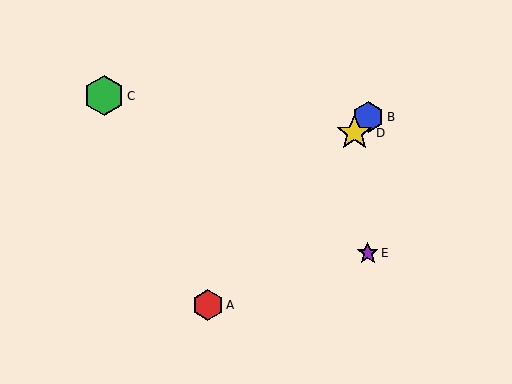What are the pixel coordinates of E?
Object E is at (368, 253).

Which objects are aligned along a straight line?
Objects A, B, D are aligned along a straight line.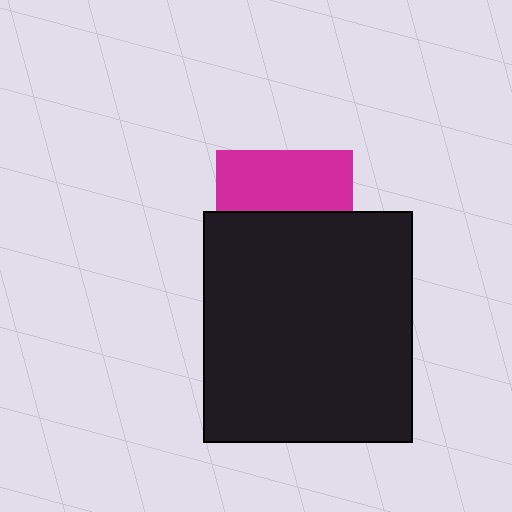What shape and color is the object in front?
The object in front is a black rectangle.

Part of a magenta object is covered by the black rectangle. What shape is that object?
It is a square.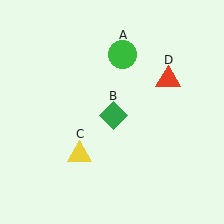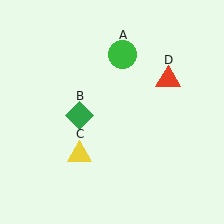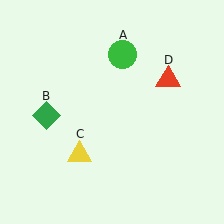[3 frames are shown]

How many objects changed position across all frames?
1 object changed position: green diamond (object B).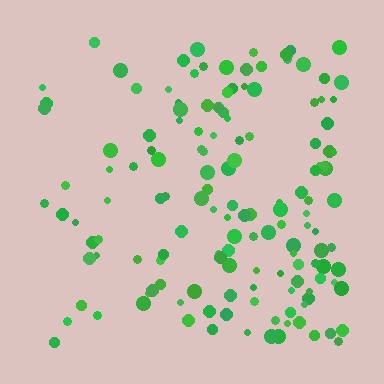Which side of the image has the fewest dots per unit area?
The left.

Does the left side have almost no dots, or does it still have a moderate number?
Still a moderate number, just noticeably fewer than the right.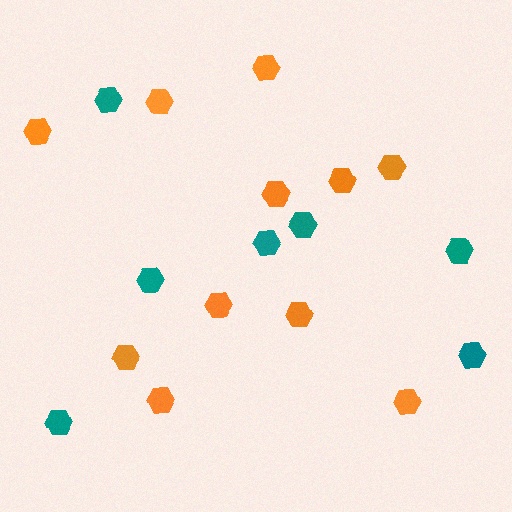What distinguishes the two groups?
There are 2 groups: one group of teal hexagons (7) and one group of orange hexagons (11).